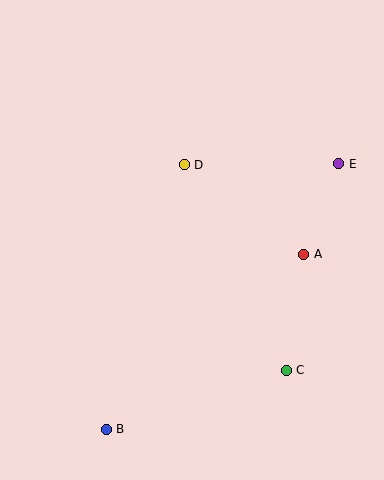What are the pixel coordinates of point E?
Point E is at (339, 164).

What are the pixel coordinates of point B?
Point B is at (106, 429).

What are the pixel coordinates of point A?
Point A is at (304, 254).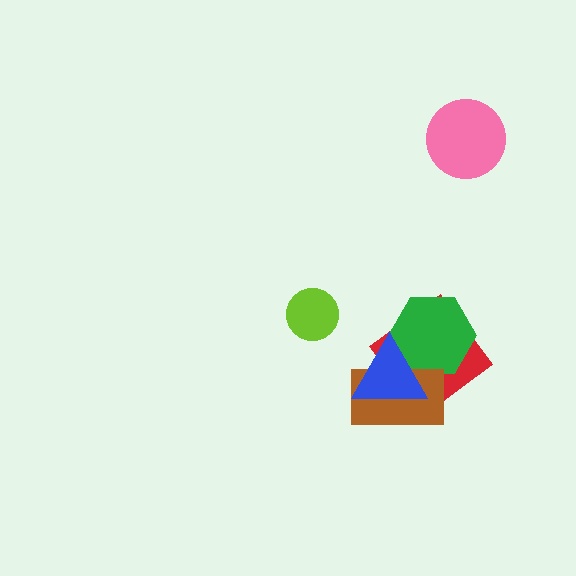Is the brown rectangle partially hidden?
Yes, it is partially covered by another shape.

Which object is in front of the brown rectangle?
The blue triangle is in front of the brown rectangle.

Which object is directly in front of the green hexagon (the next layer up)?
The brown rectangle is directly in front of the green hexagon.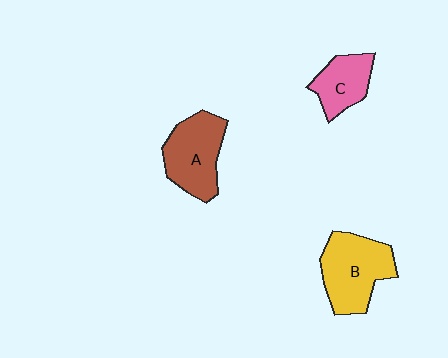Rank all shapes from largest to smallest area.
From largest to smallest: B (yellow), A (brown), C (pink).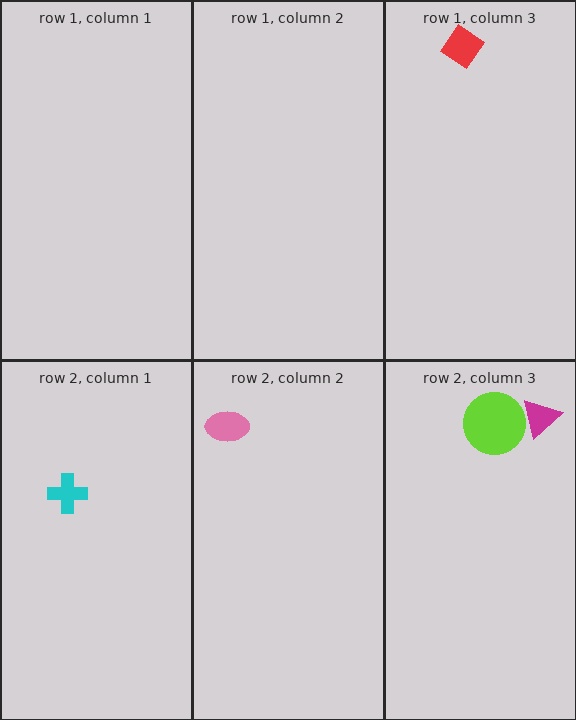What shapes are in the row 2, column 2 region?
The pink ellipse.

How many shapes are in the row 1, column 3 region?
1.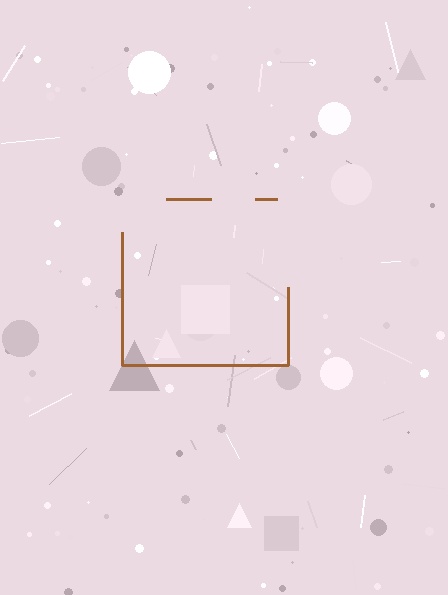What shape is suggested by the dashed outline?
The dashed outline suggests a square.